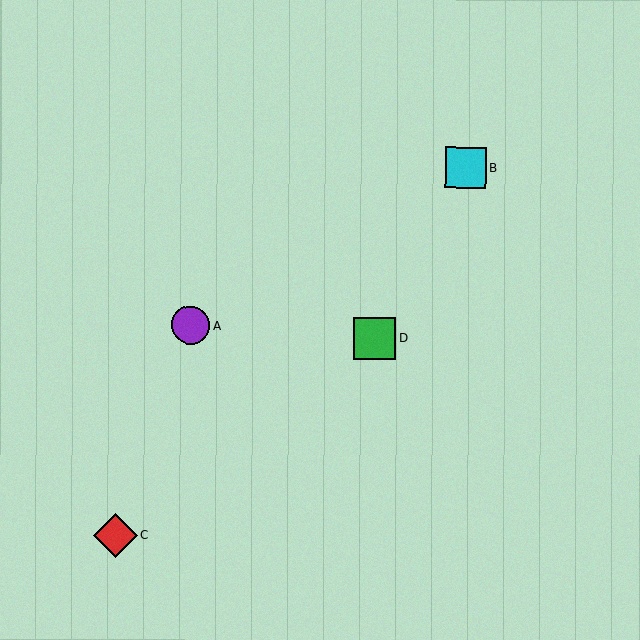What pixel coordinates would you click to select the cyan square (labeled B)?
Click at (465, 167) to select the cyan square B.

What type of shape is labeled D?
Shape D is a green square.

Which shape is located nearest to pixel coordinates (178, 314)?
The purple circle (labeled A) at (191, 325) is nearest to that location.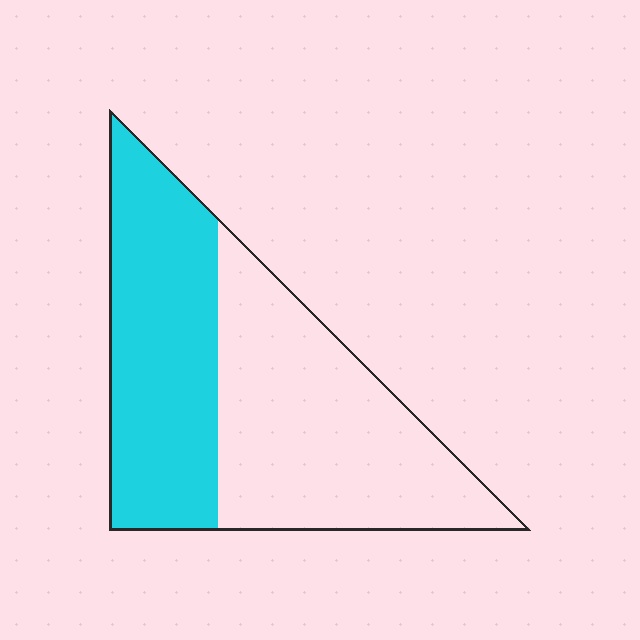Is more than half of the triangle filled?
No.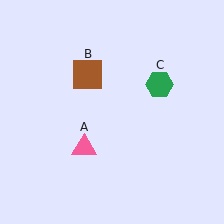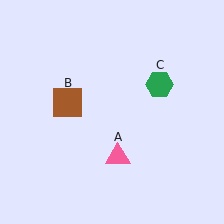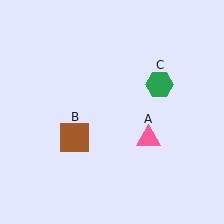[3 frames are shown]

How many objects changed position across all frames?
2 objects changed position: pink triangle (object A), brown square (object B).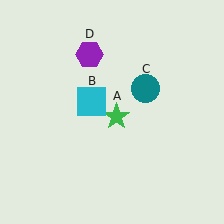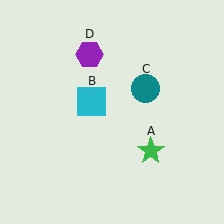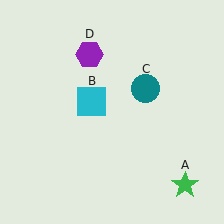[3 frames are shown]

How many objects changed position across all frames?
1 object changed position: green star (object A).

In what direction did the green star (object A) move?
The green star (object A) moved down and to the right.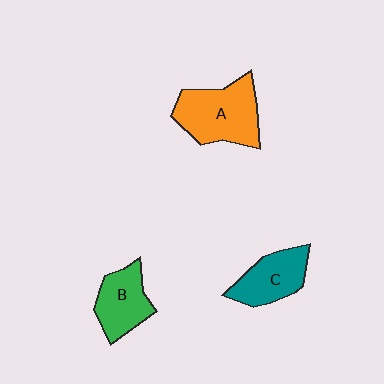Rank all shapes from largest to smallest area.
From largest to smallest: A (orange), C (teal), B (green).